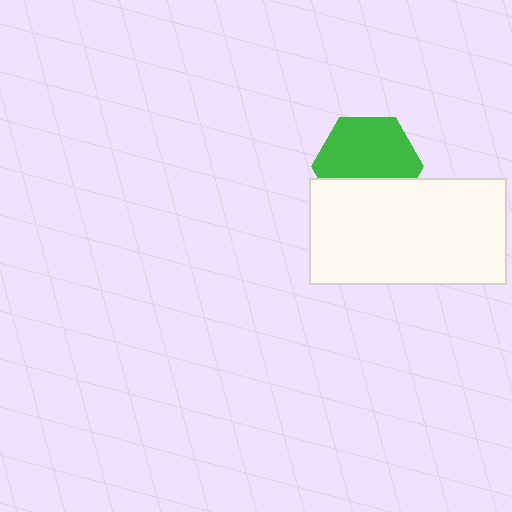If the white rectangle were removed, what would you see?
You would see the complete green hexagon.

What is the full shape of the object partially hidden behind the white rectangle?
The partially hidden object is a green hexagon.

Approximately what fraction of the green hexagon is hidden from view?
Roughly 36% of the green hexagon is hidden behind the white rectangle.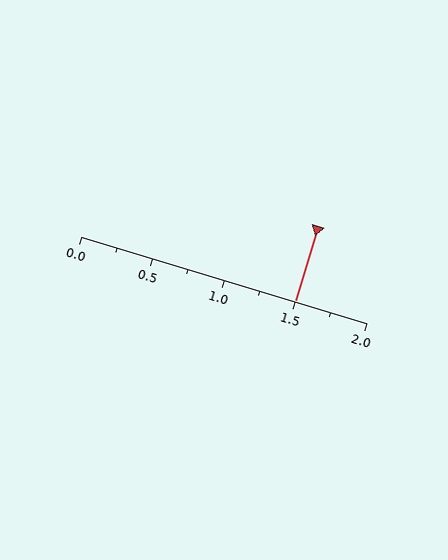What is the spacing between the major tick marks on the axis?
The major ticks are spaced 0.5 apart.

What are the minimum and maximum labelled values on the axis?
The axis runs from 0.0 to 2.0.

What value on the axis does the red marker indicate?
The marker indicates approximately 1.5.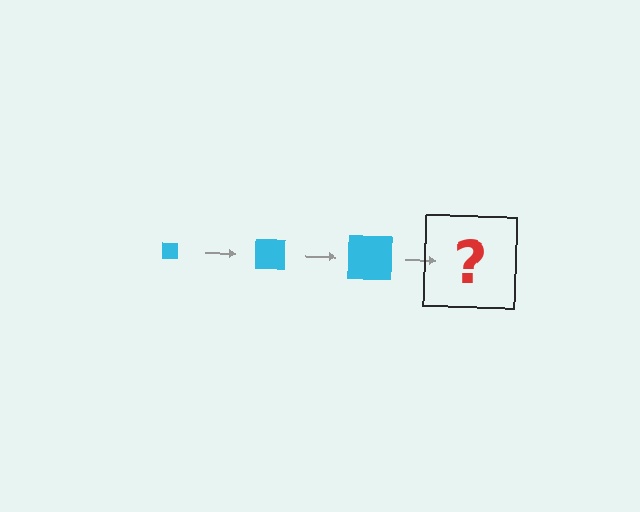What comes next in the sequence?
The next element should be a cyan square, larger than the previous one.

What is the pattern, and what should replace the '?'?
The pattern is that the square gets progressively larger each step. The '?' should be a cyan square, larger than the previous one.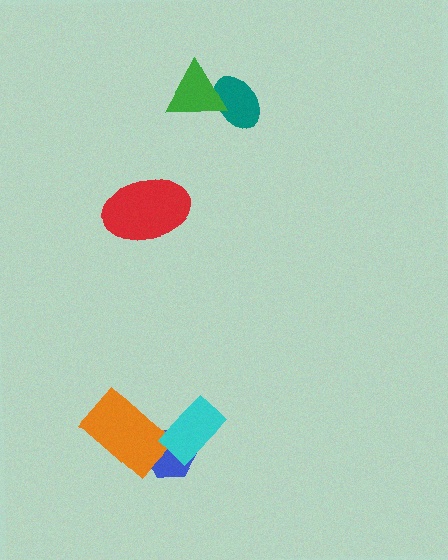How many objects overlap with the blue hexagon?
2 objects overlap with the blue hexagon.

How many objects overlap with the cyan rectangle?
1 object overlaps with the cyan rectangle.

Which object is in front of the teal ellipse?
The green triangle is in front of the teal ellipse.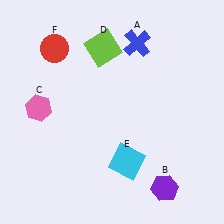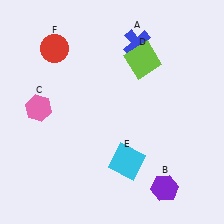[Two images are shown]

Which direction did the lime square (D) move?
The lime square (D) moved right.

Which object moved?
The lime square (D) moved right.